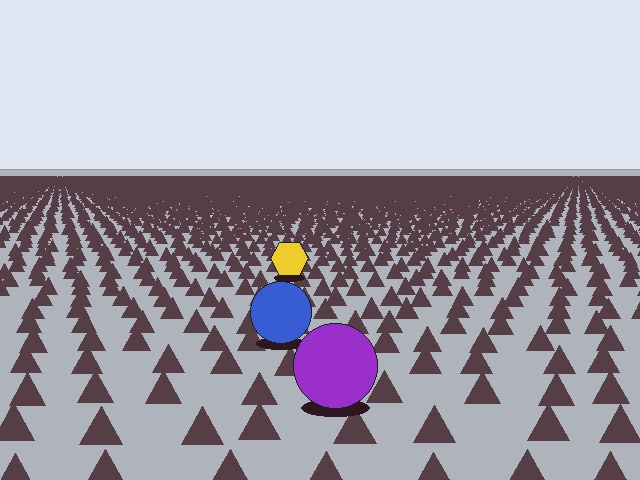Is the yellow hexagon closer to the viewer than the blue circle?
No. The blue circle is closer — you can tell from the texture gradient: the ground texture is coarser near it.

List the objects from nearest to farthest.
From nearest to farthest: the purple circle, the blue circle, the yellow hexagon.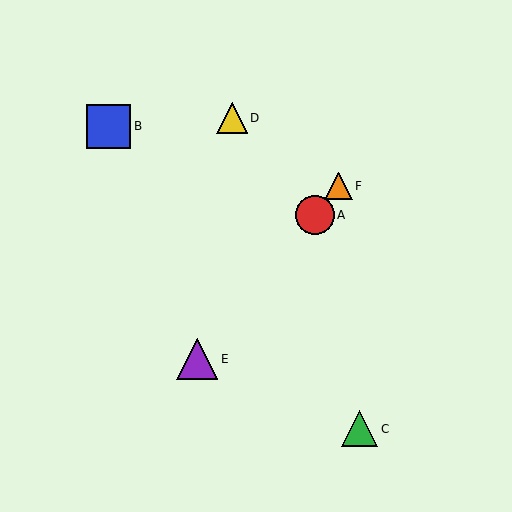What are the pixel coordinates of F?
Object F is at (338, 186).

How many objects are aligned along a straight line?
3 objects (A, E, F) are aligned along a straight line.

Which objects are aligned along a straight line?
Objects A, E, F are aligned along a straight line.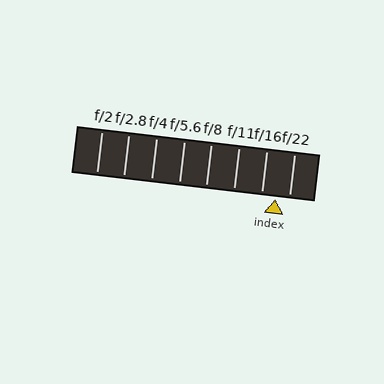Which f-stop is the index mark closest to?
The index mark is closest to f/22.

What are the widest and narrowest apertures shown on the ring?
The widest aperture shown is f/2 and the narrowest is f/22.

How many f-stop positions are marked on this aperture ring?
There are 8 f-stop positions marked.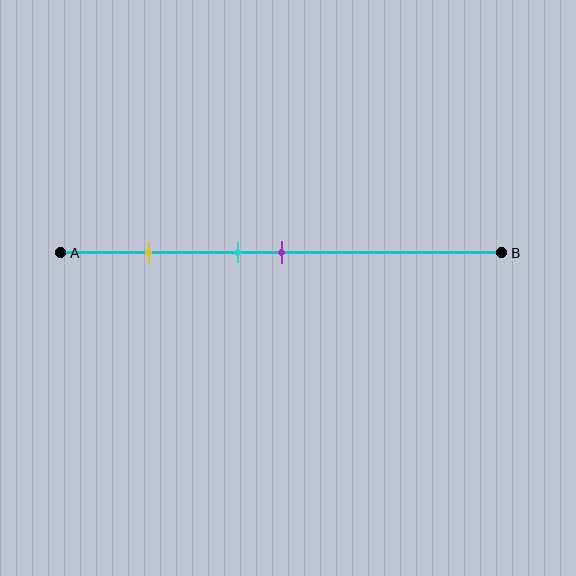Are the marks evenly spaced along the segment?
No, the marks are not evenly spaced.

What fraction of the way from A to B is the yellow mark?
The yellow mark is approximately 20% (0.2) of the way from A to B.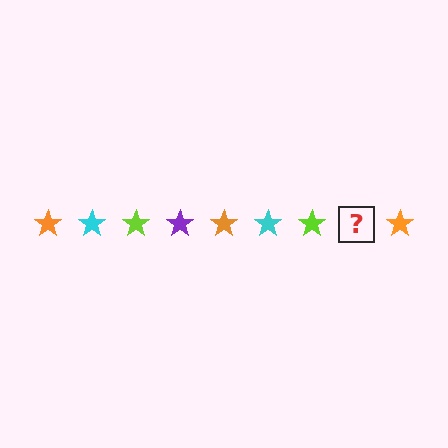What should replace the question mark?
The question mark should be replaced with a purple star.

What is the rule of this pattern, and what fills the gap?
The rule is that the pattern cycles through orange, cyan, lime, purple stars. The gap should be filled with a purple star.